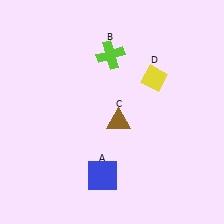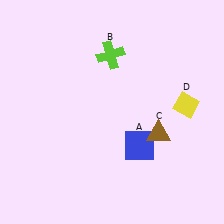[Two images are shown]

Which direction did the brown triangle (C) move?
The brown triangle (C) moved right.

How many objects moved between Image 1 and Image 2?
3 objects moved between the two images.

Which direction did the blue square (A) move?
The blue square (A) moved right.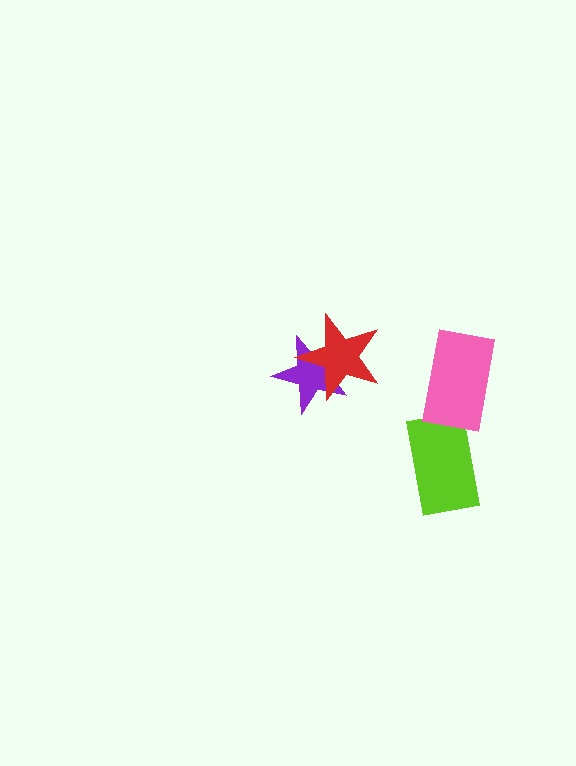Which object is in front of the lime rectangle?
The pink rectangle is in front of the lime rectangle.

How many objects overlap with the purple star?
1 object overlaps with the purple star.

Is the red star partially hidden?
No, no other shape covers it.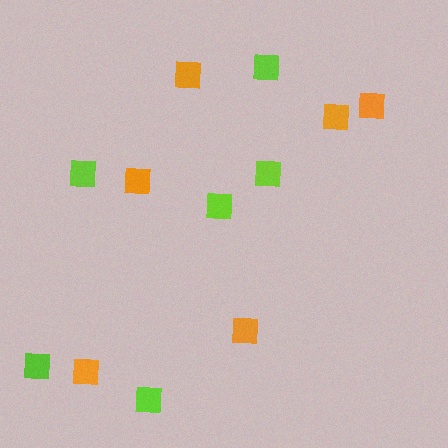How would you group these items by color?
There are 2 groups: one group of lime squares (6) and one group of orange squares (6).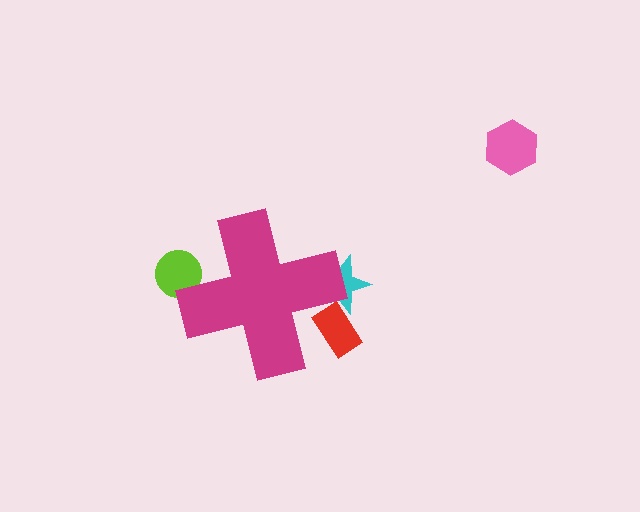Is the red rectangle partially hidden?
Yes, the red rectangle is partially hidden behind the magenta cross.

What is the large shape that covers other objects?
A magenta cross.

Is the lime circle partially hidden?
Yes, the lime circle is partially hidden behind the magenta cross.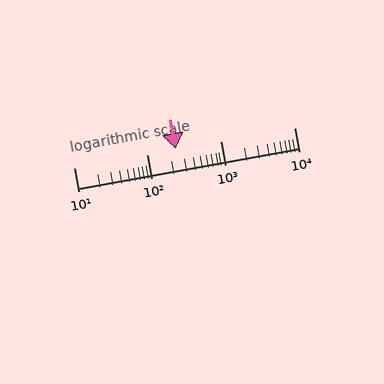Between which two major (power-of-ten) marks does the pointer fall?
The pointer is between 100 and 1000.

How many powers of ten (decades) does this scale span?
The scale spans 3 decades, from 10 to 10000.